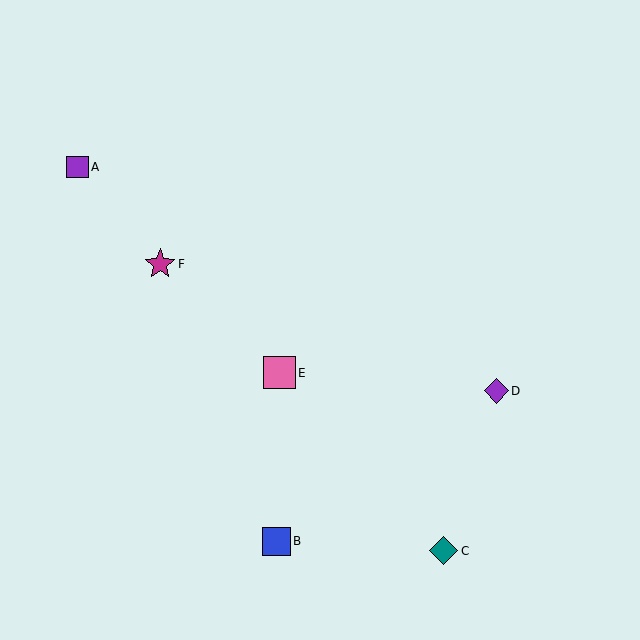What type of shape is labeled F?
Shape F is a magenta star.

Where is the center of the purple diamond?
The center of the purple diamond is at (496, 391).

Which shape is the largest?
The pink square (labeled E) is the largest.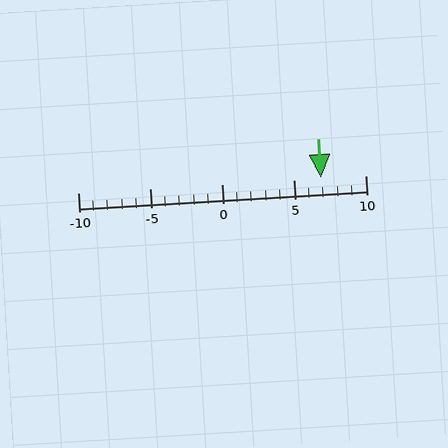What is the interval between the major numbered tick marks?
The major tick marks are spaced 5 units apart.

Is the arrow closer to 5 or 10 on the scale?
The arrow is closer to 5.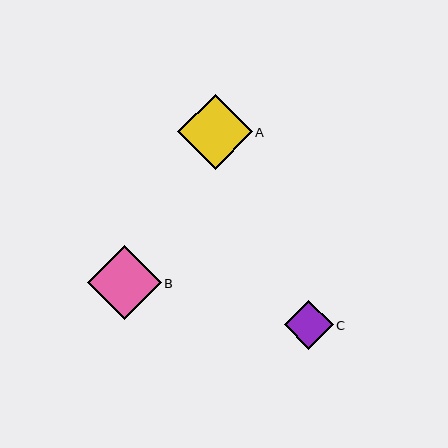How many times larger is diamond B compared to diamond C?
Diamond B is approximately 1.5 times the size of diamond C.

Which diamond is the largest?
Diamond A is the largest with a size of approximately 75 pixels.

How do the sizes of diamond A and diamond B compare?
Diamond A and diamond B are approximately the same size.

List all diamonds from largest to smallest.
From largest to smallest: A, B, C.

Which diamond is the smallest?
Diamond C is the smallest with a size of approximately 49 pixels.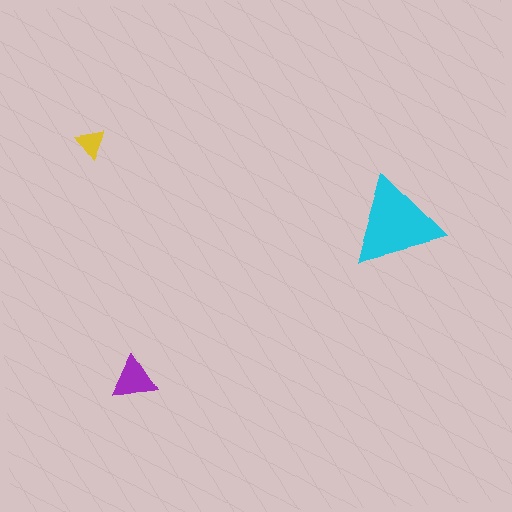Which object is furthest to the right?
The cyan triangle is rightmost.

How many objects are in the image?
There are 3 objects in the image.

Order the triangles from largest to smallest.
the cyan one, the purple one, the yellow one.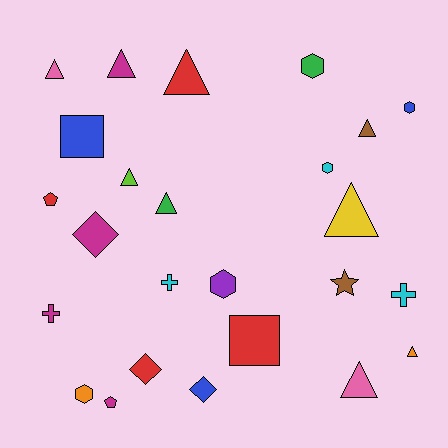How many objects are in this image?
There are 25 objects.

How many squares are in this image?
There are 2 squares.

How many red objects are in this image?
There are 4 red objects.